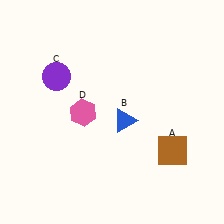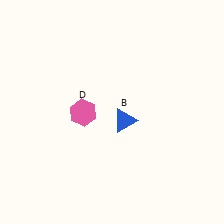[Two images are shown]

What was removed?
The brown square (A), the purple circle (C) were removed in Image 2.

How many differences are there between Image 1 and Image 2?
There are 2 differences between the two images.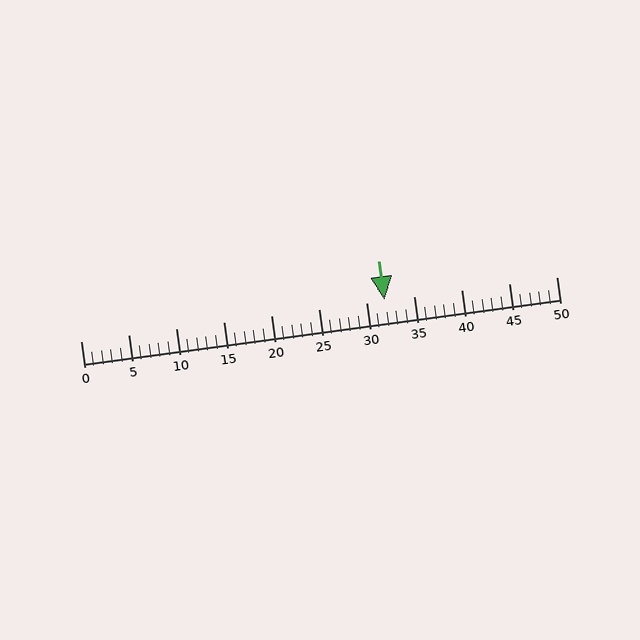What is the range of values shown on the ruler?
The ruler shows values from 0 to 50.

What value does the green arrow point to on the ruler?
The green arrow points to approximately 32.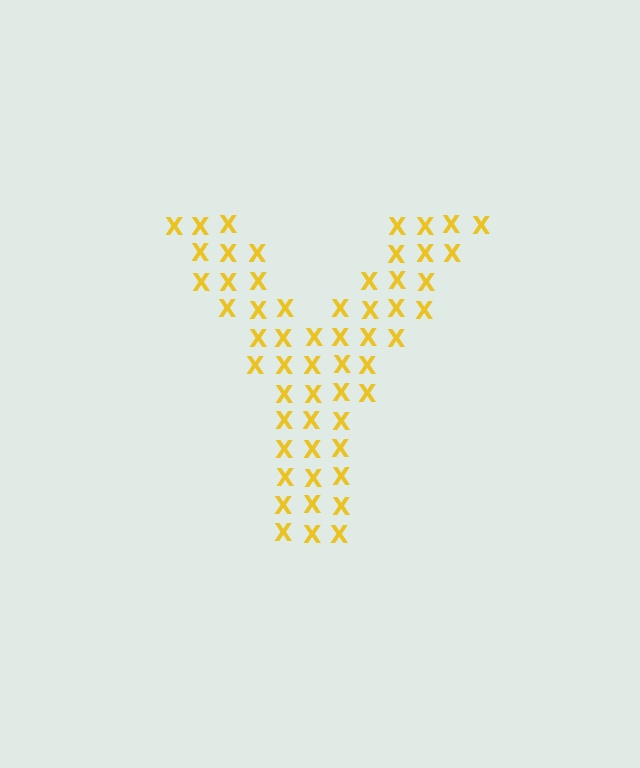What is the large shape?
The large shape is the letter Y.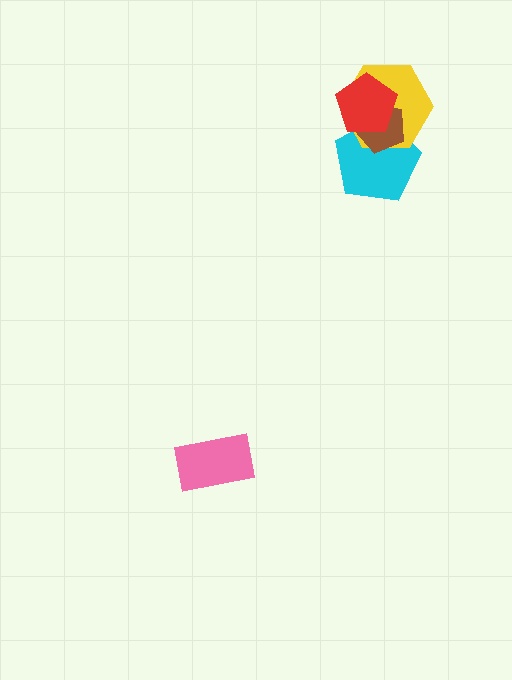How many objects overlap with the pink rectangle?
0 objects overlap with the pink rectangle.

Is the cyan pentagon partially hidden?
Yes, it is partially covered by another shape.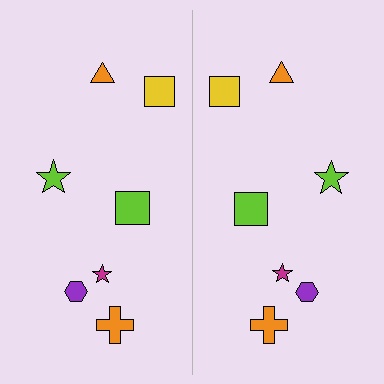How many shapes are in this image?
There are 14 shapes in this image.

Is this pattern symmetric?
Yes, this pattern has bilateral (reflection) symmetry.